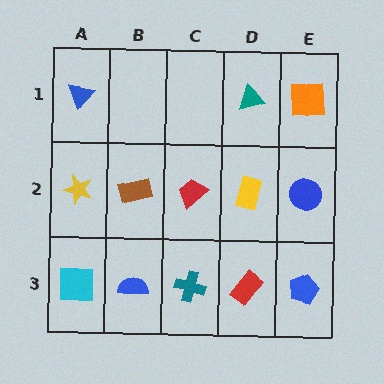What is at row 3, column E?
A blue pentagon.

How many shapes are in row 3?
5 shapes.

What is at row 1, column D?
A teal triangle.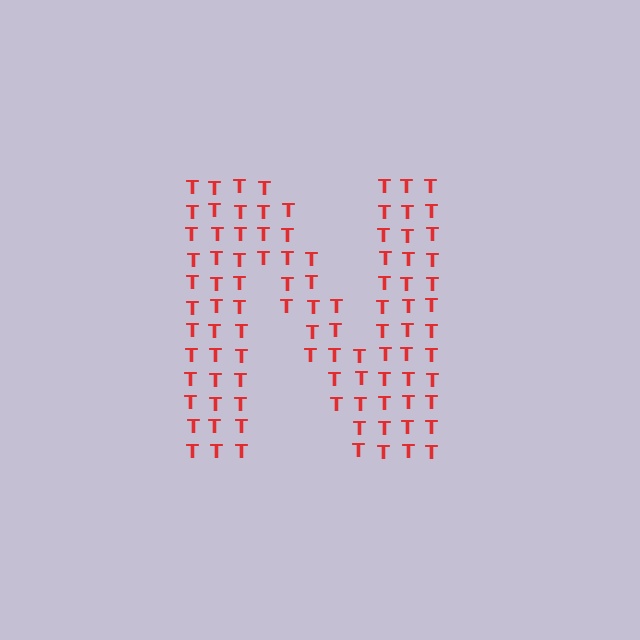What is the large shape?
The large shape is the letter N.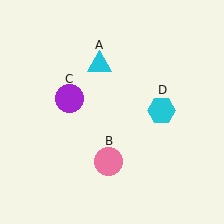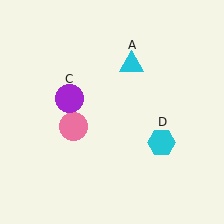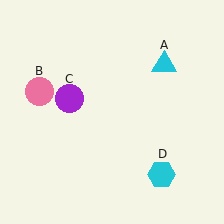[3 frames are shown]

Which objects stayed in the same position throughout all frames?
Purple circle (object C) remained stationary.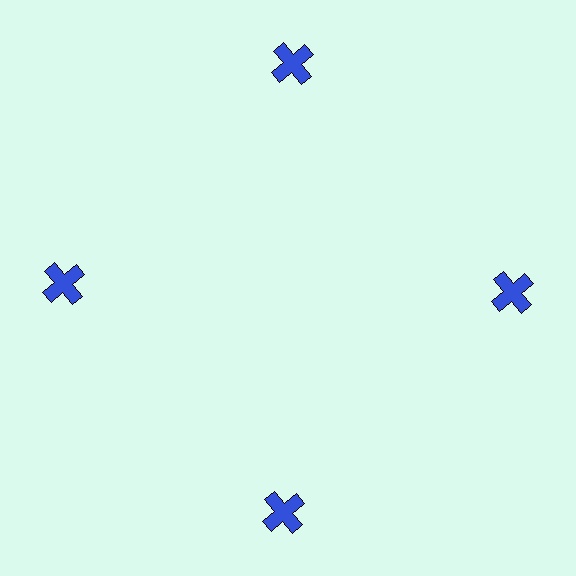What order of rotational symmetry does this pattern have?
This pattern has 4-fold rotational symmetry.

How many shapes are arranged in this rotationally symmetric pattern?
There are 4 shapes, arranged in 4 groups of 1.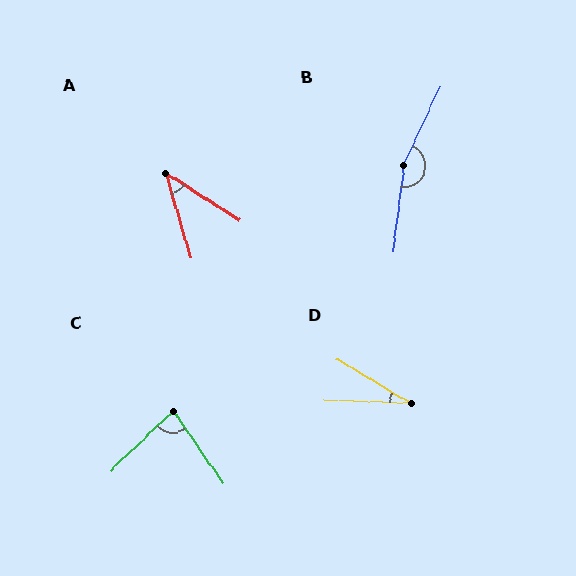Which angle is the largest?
B, at approximately 162 degrees.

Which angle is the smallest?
D, at approximately 29 degrees.